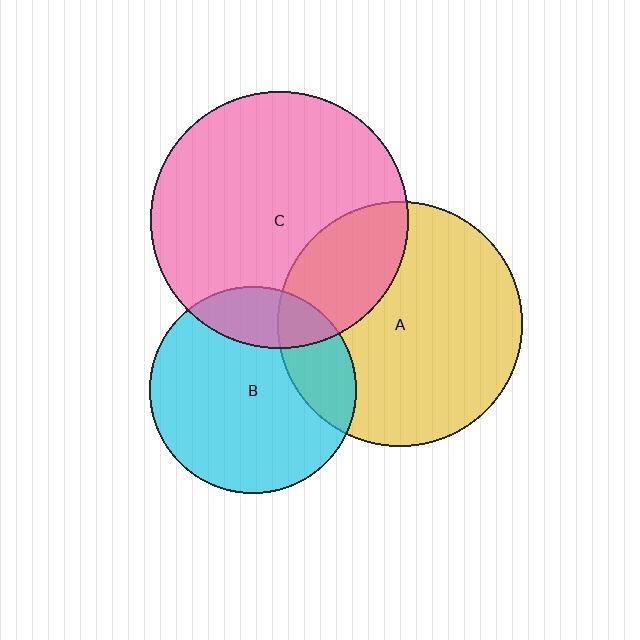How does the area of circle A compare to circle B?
Approximately 1.4 times.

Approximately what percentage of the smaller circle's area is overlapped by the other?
Approximately 25%.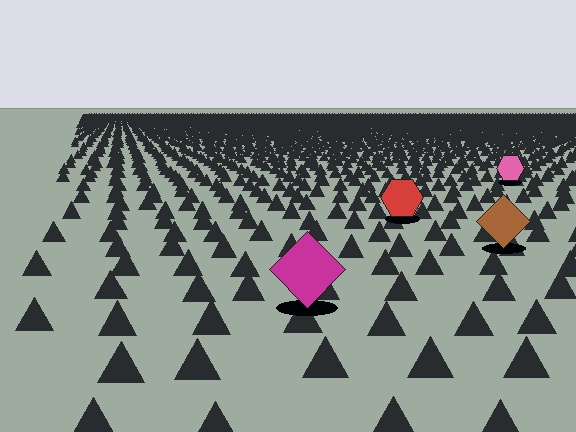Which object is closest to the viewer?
The magenta diamond is closest. The texture marks near it are larger and more spread out.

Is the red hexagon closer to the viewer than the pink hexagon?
Yes. The red hexagon is closer — you can tell from the texture gradient: the ground texture is coarser near it.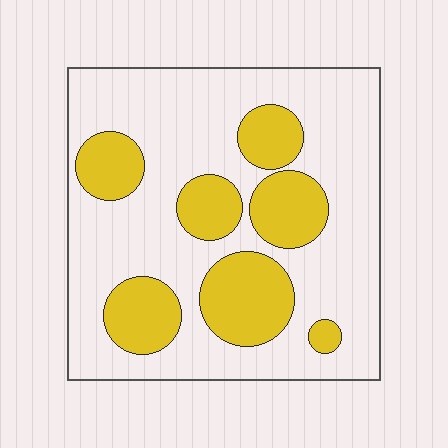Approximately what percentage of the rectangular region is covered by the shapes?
Approximately 30%.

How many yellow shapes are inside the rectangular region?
7.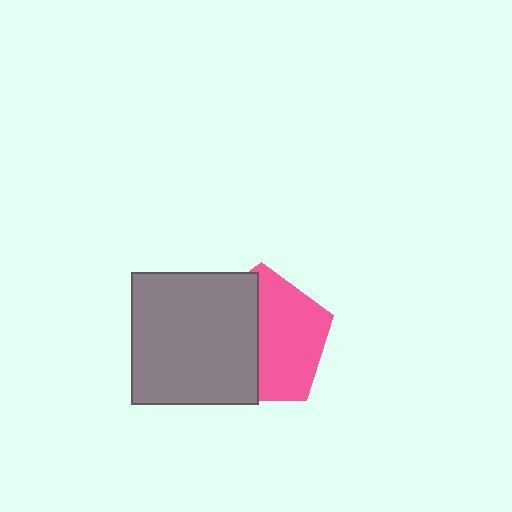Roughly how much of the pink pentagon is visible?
About half of it is visible (roughly 52%).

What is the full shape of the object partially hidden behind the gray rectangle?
The partially hidden object is a pink pentagon.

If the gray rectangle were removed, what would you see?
You would see the complete pink pentagon.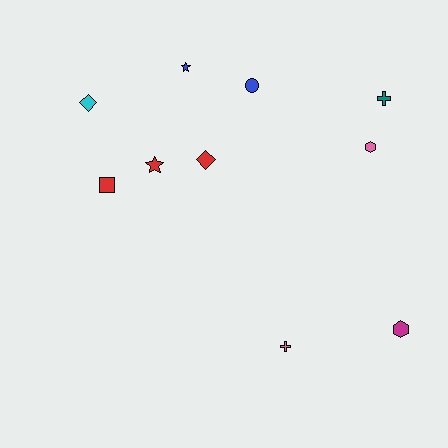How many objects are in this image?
There are 10 objects.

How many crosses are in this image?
There are 2 crosses.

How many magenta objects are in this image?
There is 1 magenta object.